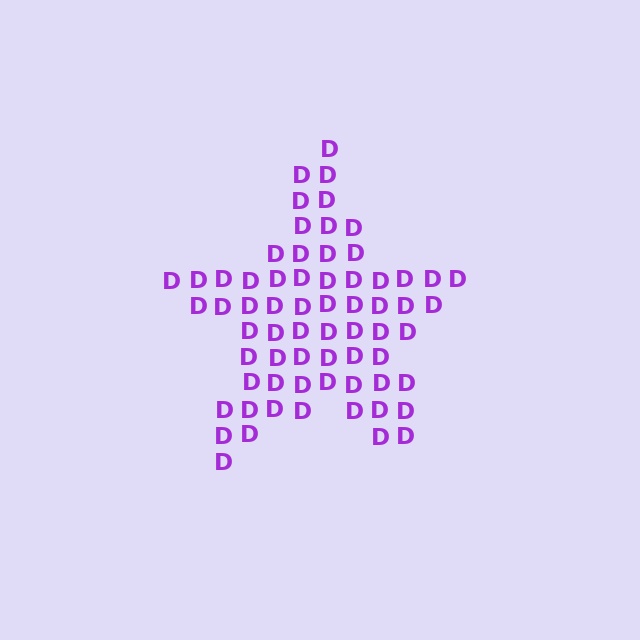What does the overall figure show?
The overall figure shows a star.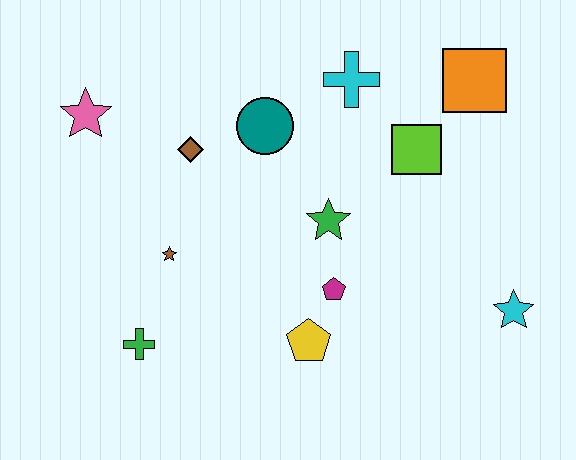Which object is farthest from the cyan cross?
The green cross is farthest from the cyan cross.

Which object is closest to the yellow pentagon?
The magenta pentagon is closest to the yellow pentagon.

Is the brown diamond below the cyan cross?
Yes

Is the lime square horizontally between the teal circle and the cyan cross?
No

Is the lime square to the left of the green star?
No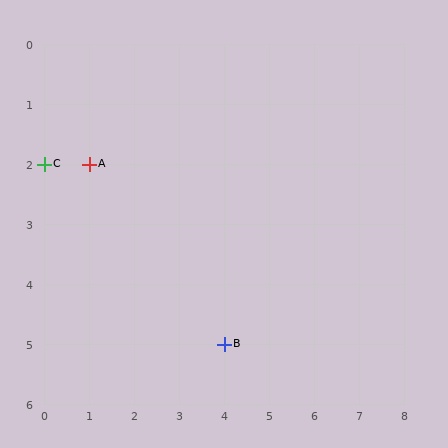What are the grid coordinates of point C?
Point C is at grid coordinates (0, 2).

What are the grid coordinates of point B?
Point B is at grid coordinates (4, 5).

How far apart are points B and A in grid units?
Points B and A are 3 columns and 3 rows apart (about 4.2 grid units diagonally).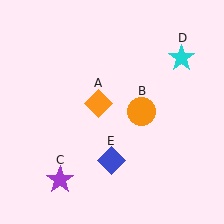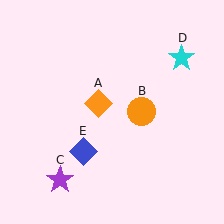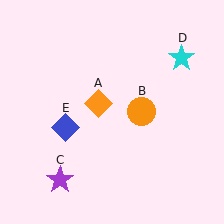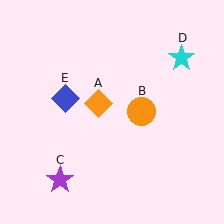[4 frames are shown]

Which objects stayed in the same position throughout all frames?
Orange diamond (object A) and orange circle (object B) and purple star (object C) and cyan star (object D) remained stationary.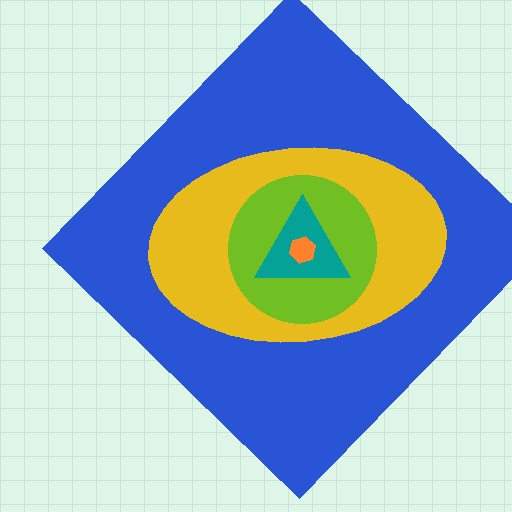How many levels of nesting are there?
5.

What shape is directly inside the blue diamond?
The yellow ellipse.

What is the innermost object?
The orange hexagon.